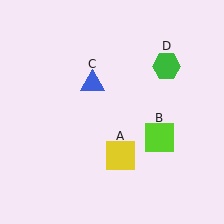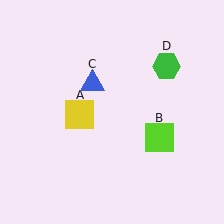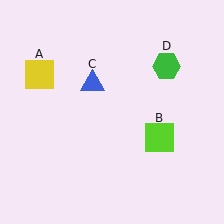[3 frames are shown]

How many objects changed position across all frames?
1 object changed position: yellow square (object A).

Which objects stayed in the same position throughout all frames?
Lime square (object B) and blue triangle (object C) and green hexagon (object D) remained stationary.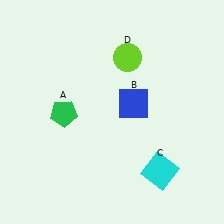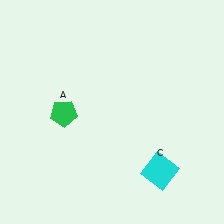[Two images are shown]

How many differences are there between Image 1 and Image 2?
There are 2 differences between the two images.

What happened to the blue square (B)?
The blue square (B) was removed in Image 2. It was in the top-right area of Image 1.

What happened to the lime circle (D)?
The lime circle (D) was removed in Image 2. It was in the top-right area of Image 1.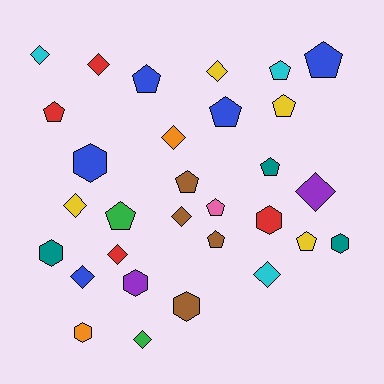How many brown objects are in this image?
There are 4 brown objects.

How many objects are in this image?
There are 30 objects.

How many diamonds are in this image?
There are 11 diamonds.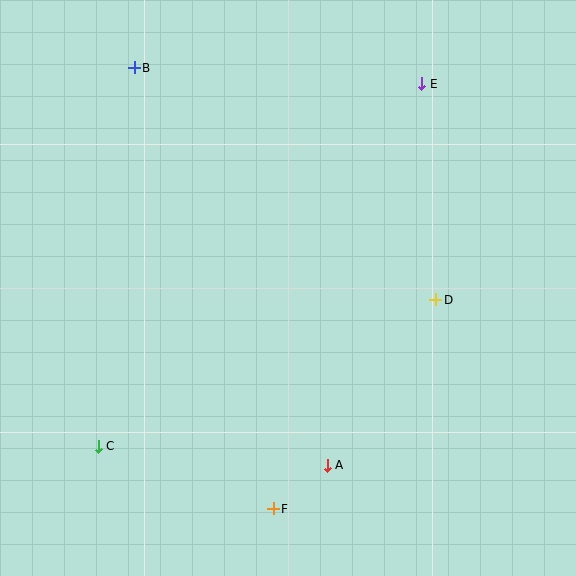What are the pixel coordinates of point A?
Point A is at (327, 465).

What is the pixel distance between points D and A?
The distance between D and A is 198 pixels.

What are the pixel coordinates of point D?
Point D is at (436, 300).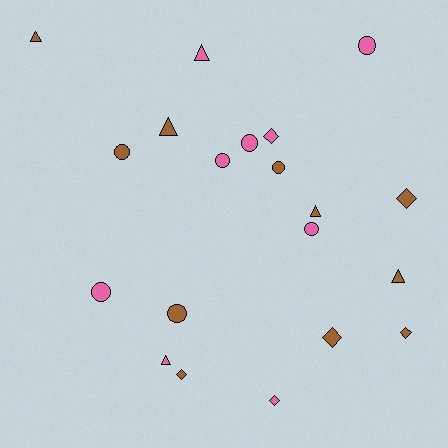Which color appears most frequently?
Brown, with 11 objects.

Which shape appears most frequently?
Circle, with 8 objects.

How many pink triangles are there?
There are 2 pink triangles.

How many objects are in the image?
There are 20 objects.